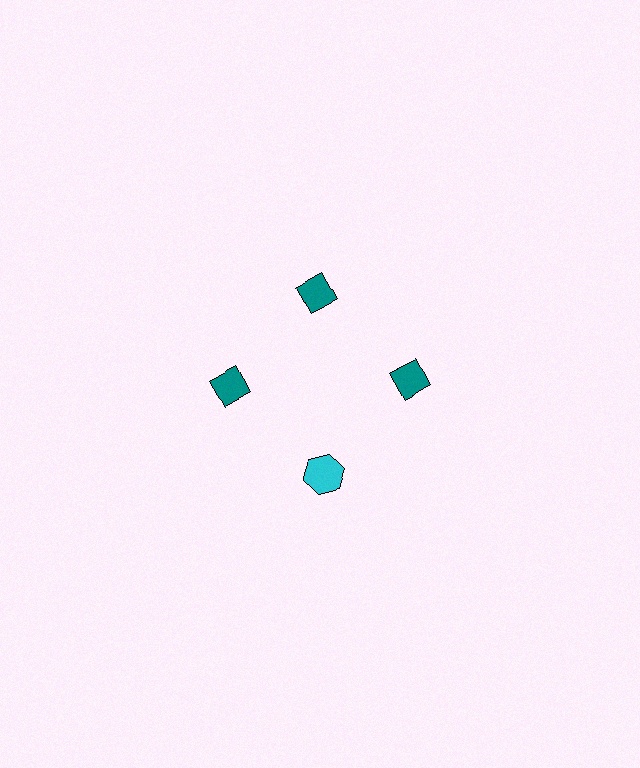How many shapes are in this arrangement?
There are 4 shapes arranged in a ring pattern.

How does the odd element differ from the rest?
It differs in both color (cyan instead of teal) and shape (hexagon instead of diamond).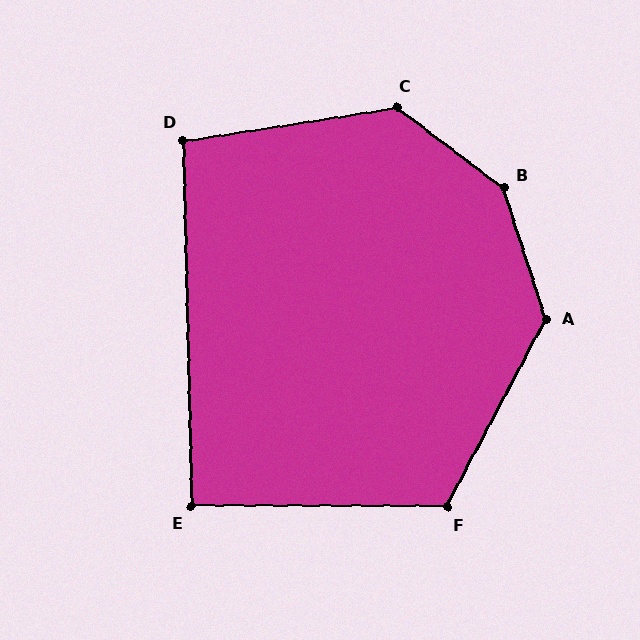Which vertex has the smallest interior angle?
E, at approximately 92 degrees.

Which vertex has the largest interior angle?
B, at approximately 145 degrees.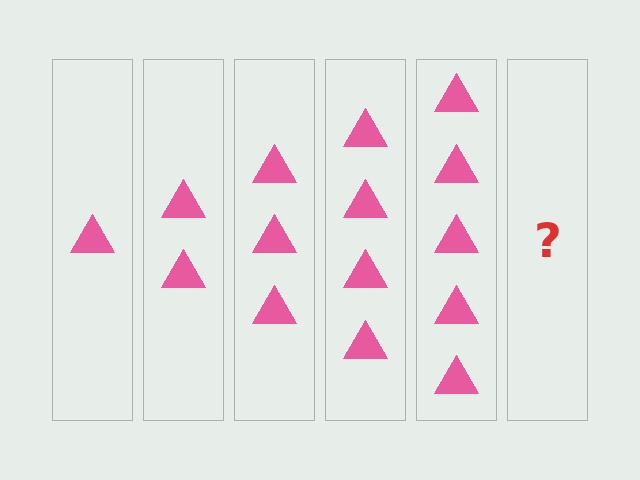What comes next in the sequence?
The next element should be 6 triangles.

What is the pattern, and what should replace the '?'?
The pattern is that each step adds one more triangle. The '?' should be 6 triangles.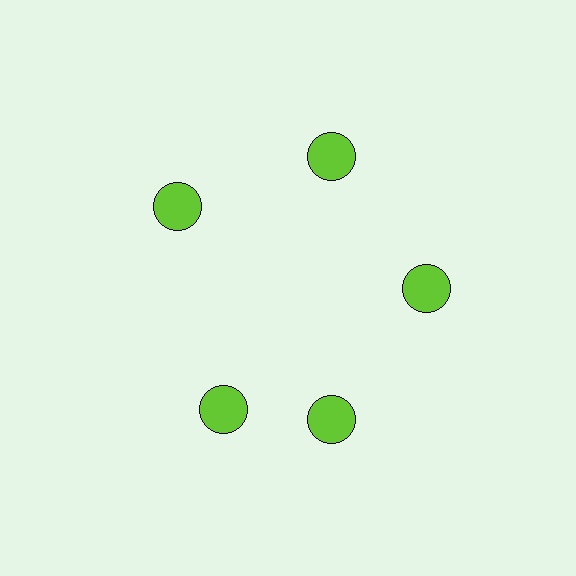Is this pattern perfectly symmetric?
No. The 5 lime circles are arranged in a ring, but one element near the 8 o'clock position is rotated out of alignment along the ring, breaking the 5-fold rotational symmetry.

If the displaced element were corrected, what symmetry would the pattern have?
It would have 5-fold rotational symmetry — the pattern would map onto itself every 72 degrees.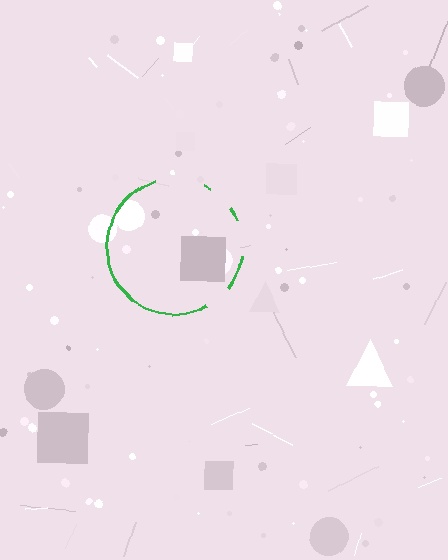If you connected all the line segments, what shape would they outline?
They would outline a circle.